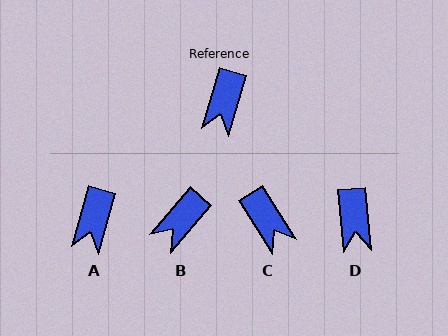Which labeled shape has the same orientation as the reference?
A.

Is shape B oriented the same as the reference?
No, it is off by about 25 degrees.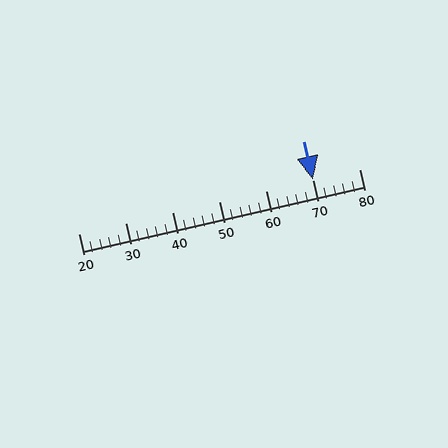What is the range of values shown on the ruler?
The ruler shows values from 20 to 80.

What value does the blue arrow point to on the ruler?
The blue arrow points to approximately 70.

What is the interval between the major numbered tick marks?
The major tick marks are spaced 10 units apart.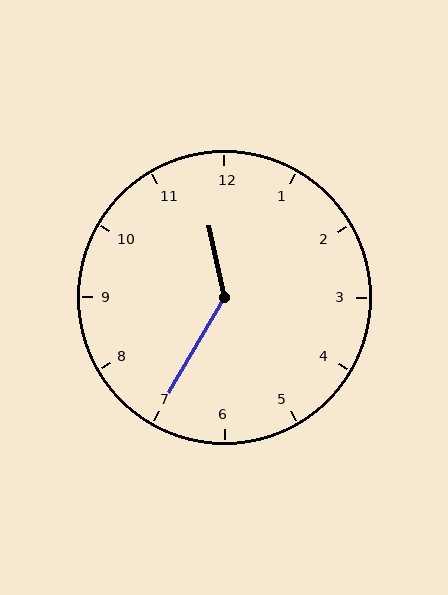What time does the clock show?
11:35.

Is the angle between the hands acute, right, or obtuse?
It is obtuse.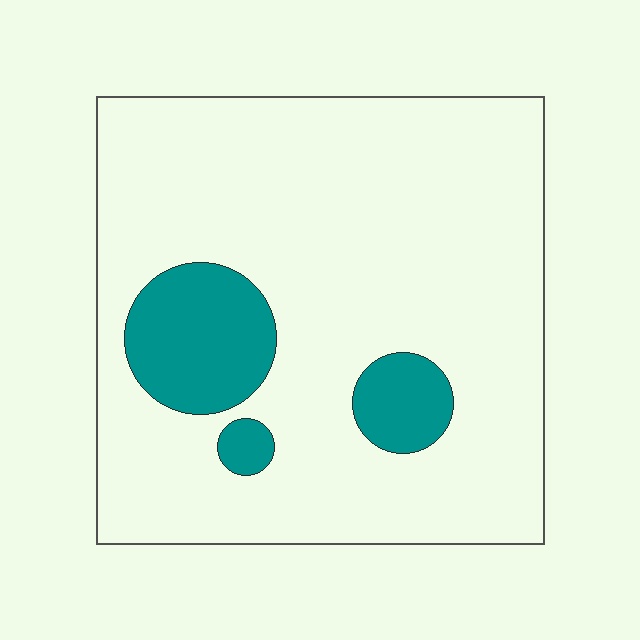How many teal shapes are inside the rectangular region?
3.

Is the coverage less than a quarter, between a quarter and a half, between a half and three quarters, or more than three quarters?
Less than a quarter.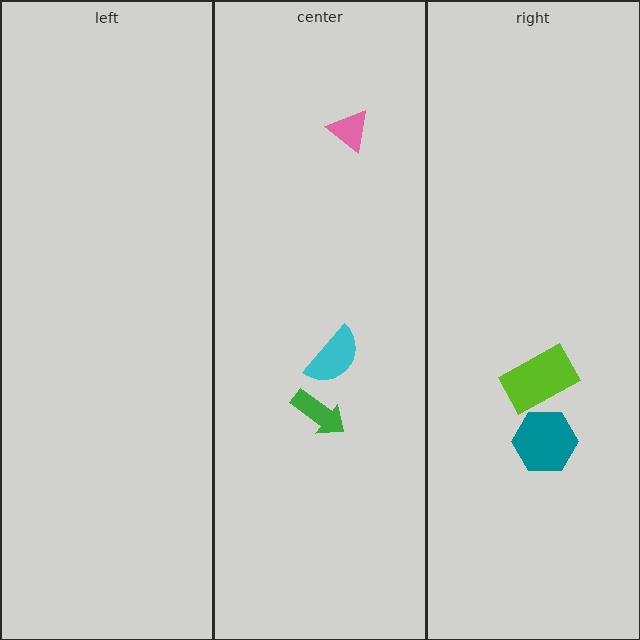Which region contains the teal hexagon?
The right region.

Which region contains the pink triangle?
The center region.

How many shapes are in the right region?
2.